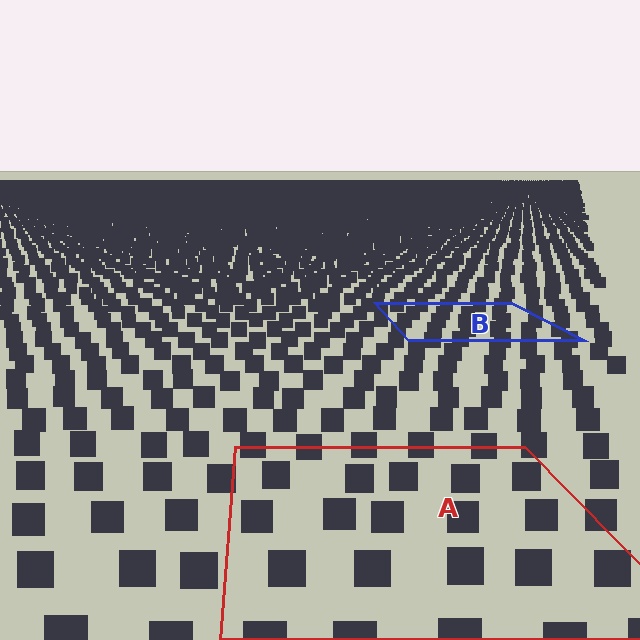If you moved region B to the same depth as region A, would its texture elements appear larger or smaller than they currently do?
They would appear larger. At a closer depth, the same texture elements are projected at a bigger on-screen size.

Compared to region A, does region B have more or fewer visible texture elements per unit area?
Region B has more texture elements per unit area — they are packed more densely because it is farther away.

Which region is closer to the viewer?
Region A is closer. The texture elements there are larger and more spread out.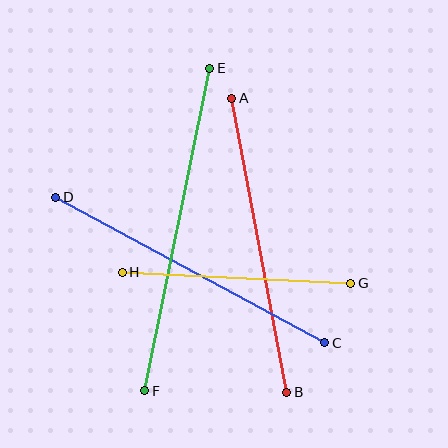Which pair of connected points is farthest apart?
Points E and F are farthest apart.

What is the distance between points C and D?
The distance is approximately 306 pixels.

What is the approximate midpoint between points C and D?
The midpoint is at approximately (190, 270) pixels.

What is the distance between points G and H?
The distance is approximately 229 pixels.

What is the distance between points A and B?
The distance is approximately 299 pixels.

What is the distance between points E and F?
The distance is approximately 329 pixels.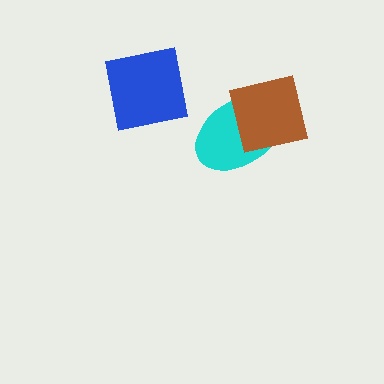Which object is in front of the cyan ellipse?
The brown square is in front of the cyan ellipse.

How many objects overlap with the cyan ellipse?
1 object overlaps with the cyan ellipse.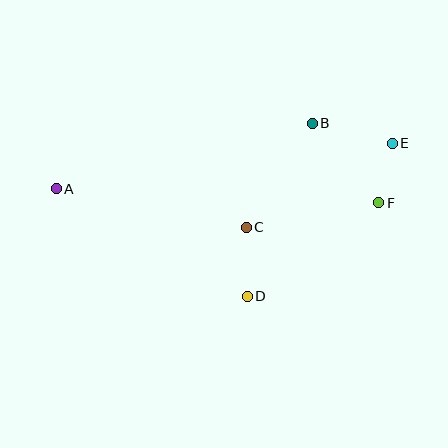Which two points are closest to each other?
Points E and F are closest to each other.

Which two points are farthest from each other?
Points A and E are farthest from each other.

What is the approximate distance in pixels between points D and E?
The distance between D and E is approximately 211 pixels.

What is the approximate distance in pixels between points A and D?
The distance between A and D is approximately 219 pixels.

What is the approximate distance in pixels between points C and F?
The distance between C and F is approximately 135 pixels.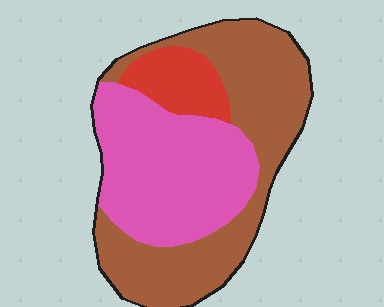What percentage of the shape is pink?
Pink takes up about two fifths (2/5) of the shape.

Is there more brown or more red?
Brown.